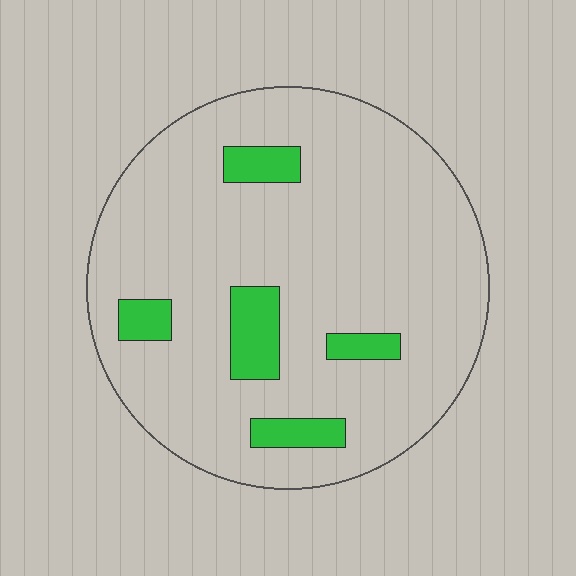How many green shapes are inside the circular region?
5.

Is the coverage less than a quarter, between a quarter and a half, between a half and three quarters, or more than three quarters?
Less than a quarter.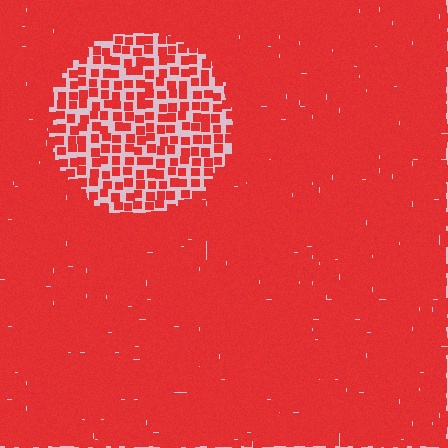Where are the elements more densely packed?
The elements are more densely packed outside the circle boundary.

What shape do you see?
I see a circle.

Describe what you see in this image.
The image contains small red elements arranged at two different densities. A circle-shaped region is visible where the elements are less densely packed than the surrounding area.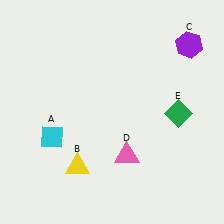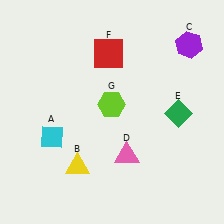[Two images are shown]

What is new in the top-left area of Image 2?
A red square (F) was added in the top-left area of Image 2.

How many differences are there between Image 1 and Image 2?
There are 2 differences between the two images.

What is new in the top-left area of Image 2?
A lime hexagon (G) was added in the top-left area of Image 2.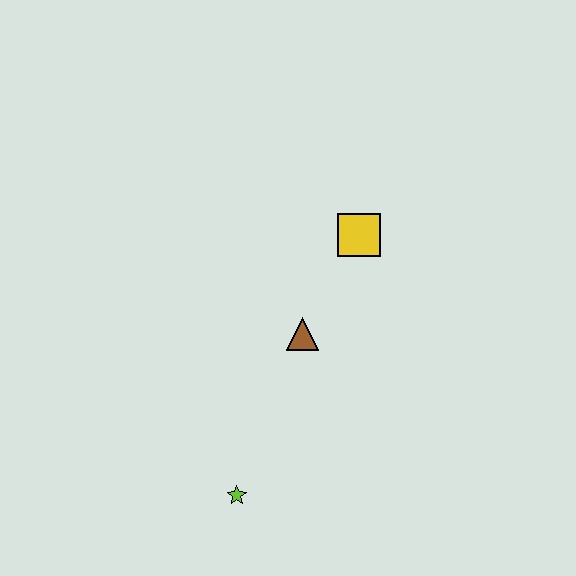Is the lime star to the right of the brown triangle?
No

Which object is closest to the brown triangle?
The yellow square is closest to the brown triangle.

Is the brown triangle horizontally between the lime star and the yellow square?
Yes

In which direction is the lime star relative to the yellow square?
The lime star is below the yellow square.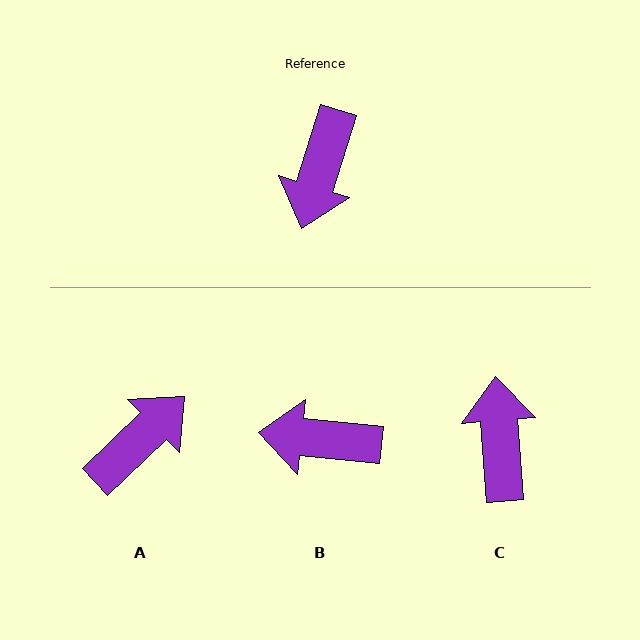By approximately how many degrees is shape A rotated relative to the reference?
Approximately 151 degrees counter-clockwise.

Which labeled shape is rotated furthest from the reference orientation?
C, about 158 degrees away.